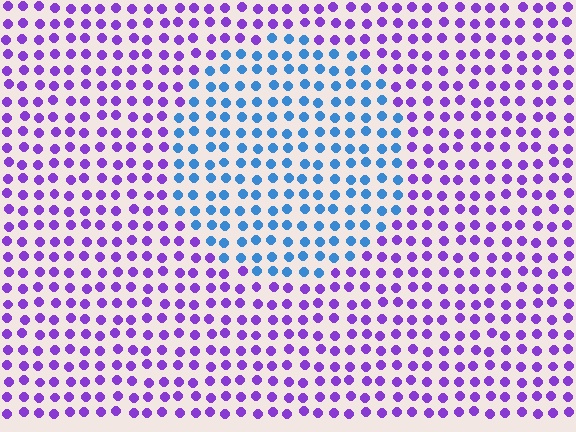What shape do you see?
I see a circle.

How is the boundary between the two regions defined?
The boundary is defined purely by a slight shift in hue (about 62 degrees). Spacing, size, and orientation are identical on both sides.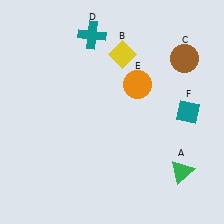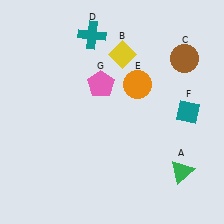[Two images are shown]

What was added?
A pink pentagon (G) was added in Image 2.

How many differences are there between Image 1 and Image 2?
There is 1 difference between the two images.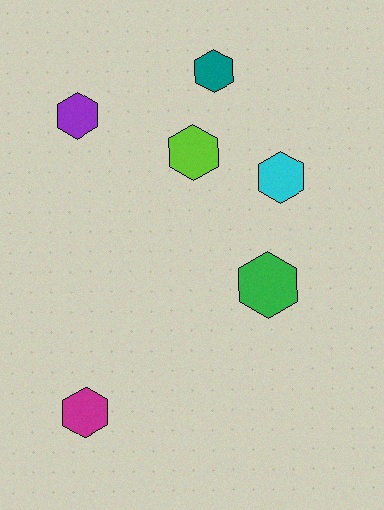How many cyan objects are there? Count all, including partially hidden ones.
There is 1 cyan object.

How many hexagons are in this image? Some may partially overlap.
There are 6 hexagons.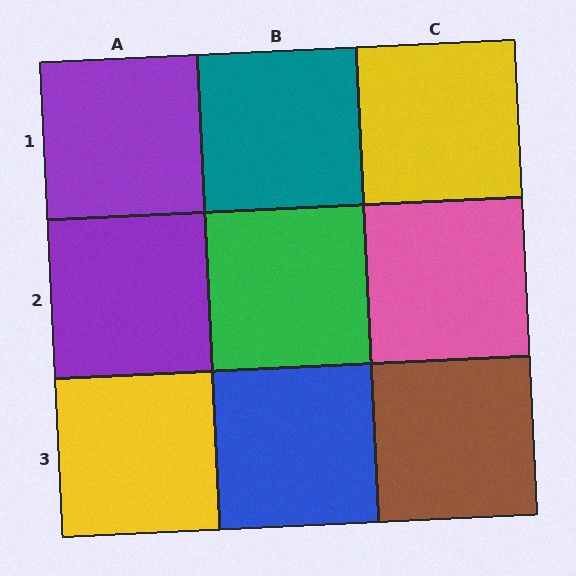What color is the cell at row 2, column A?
Purple.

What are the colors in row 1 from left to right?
Purple, teal, yellow.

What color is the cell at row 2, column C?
Pink.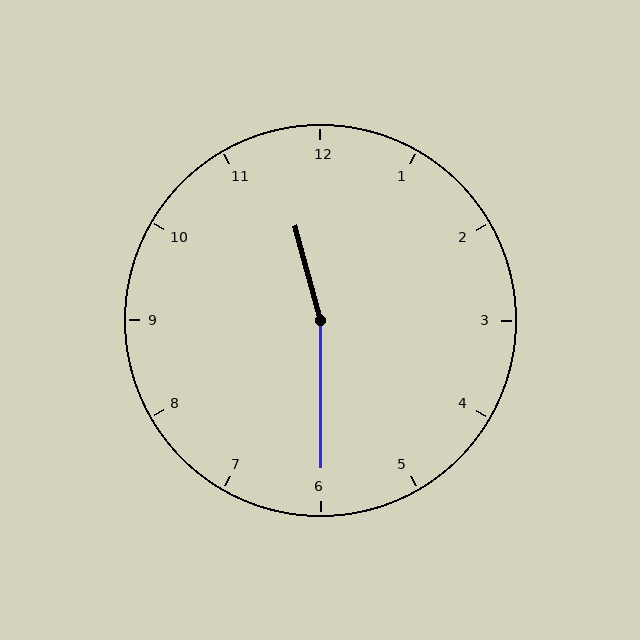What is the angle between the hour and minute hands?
Approximately 165 degrees.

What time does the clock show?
11:30.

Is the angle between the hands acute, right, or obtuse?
It is obtuse.